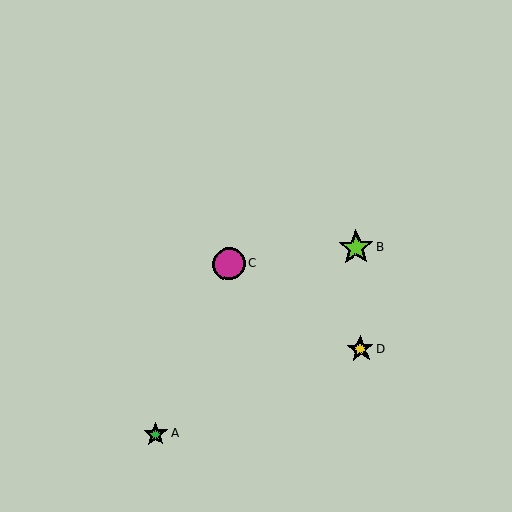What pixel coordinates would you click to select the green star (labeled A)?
Click at (155, 434) to select the green star A.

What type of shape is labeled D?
Shape D is a yellow star.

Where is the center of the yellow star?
The center of the yellow star is at (361, 349).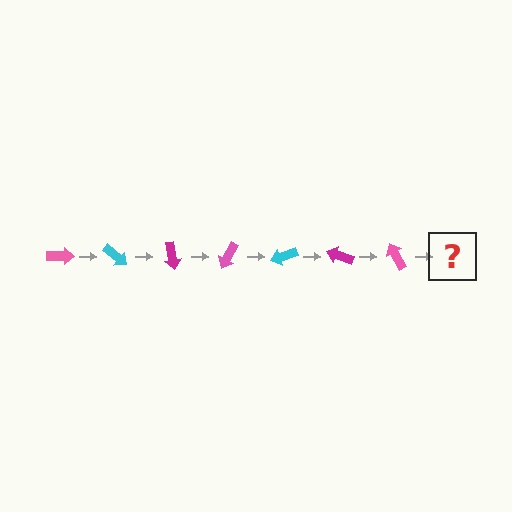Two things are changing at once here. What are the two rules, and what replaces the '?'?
The two rules are that it rotates 40 degrees each step and the color cycles through pink, cyan, and magenta. The '?' should be a cyan arrow, rotated 280 degrees from the start.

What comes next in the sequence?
The next element should be a cyan arrow, rotated 280 degrees from the start.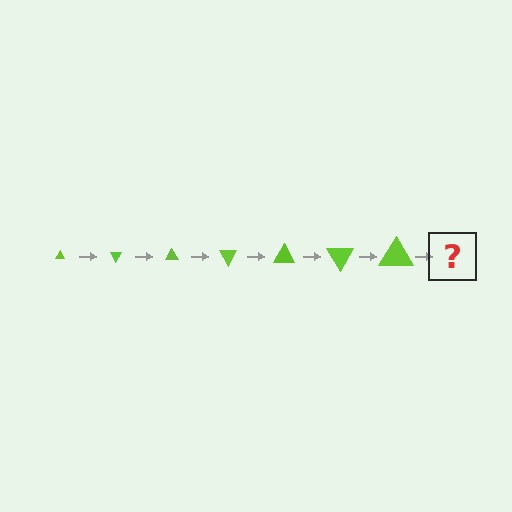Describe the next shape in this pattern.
It should be a triangle, larger than the previous one and rotated 420 degrees from the start.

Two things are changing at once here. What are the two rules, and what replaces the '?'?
The two rules are that the triangle grows larger each step and it rotates 60 degrees each step. The '?' should be a triangle, larger than the previous one and rotated 420 degrees from the start.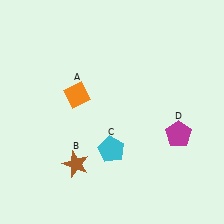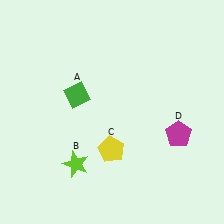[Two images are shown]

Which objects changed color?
A changed from orange to green. B changed from brown to lime. C changed from cyan to yellow.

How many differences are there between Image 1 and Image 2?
There are 3 differences between the two images.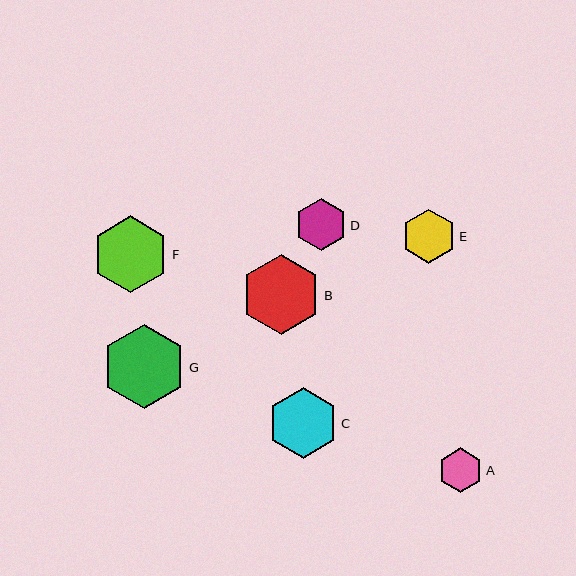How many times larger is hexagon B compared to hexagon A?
Hexagon B is approximately 1.8 times the size of hexagon A.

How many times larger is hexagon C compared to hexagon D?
Hexagon C is approximately 1.4 times the size of hexagon D.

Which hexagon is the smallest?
Hexagon A is the smallest with a size of approximately 45 pixels.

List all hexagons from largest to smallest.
From largest to smallest: G, B, F, C, E, D, A.